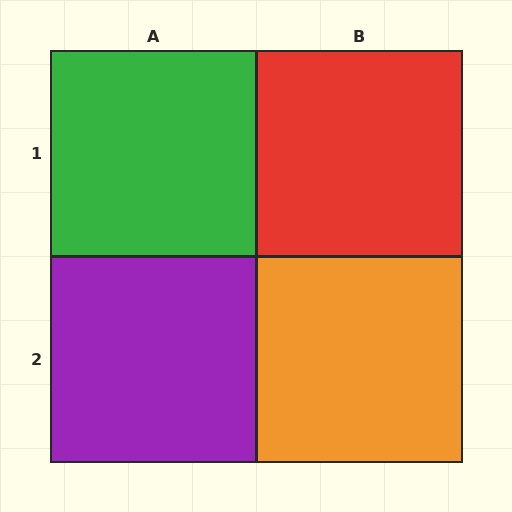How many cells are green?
1 cell is green.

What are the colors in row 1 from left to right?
Green, red.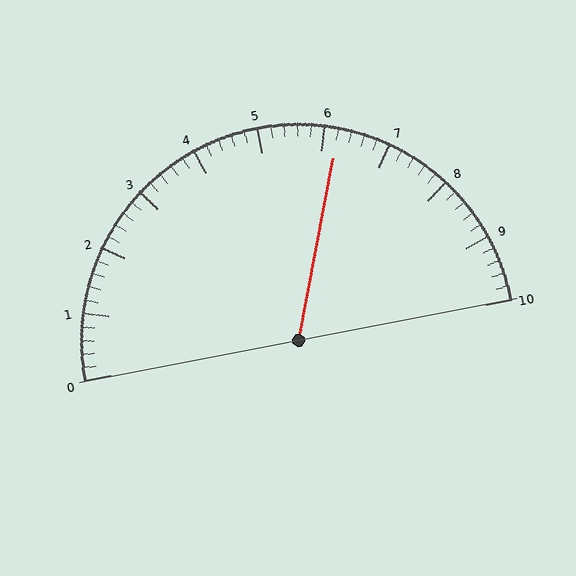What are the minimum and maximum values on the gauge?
The gauge ranges from 0 to 10.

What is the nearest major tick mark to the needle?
The nearest major tick mark is 6.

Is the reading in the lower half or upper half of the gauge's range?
The reading is in the upper half of the range (0 to 10).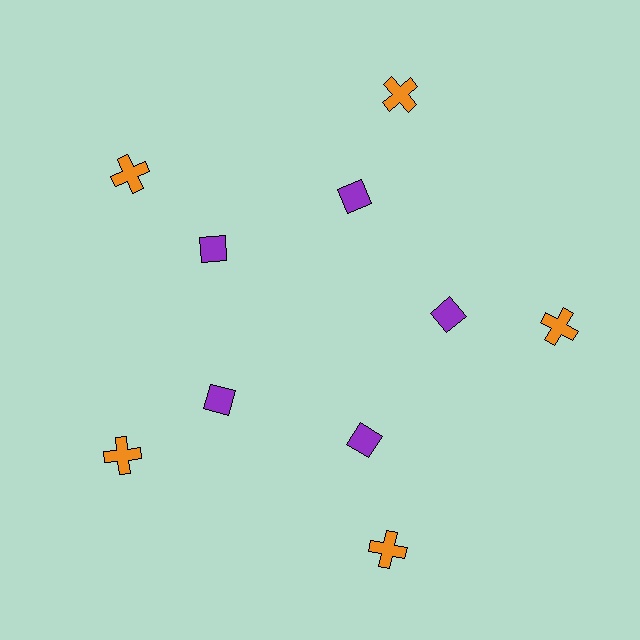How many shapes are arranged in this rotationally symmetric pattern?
There are 10 shapes, arranged in 5 groups of 2.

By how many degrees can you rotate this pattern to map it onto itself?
The pattern maps onto itself every 72 degrees of rotation.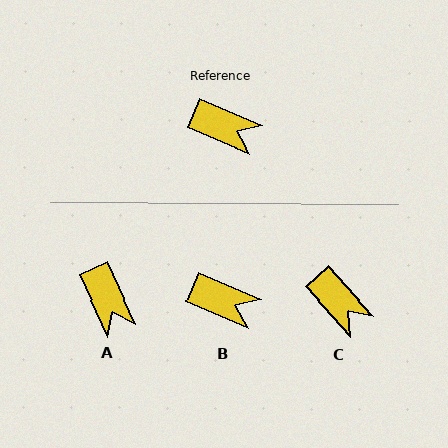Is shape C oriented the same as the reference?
No, it is off by about 24 degrees.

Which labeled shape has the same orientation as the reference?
B.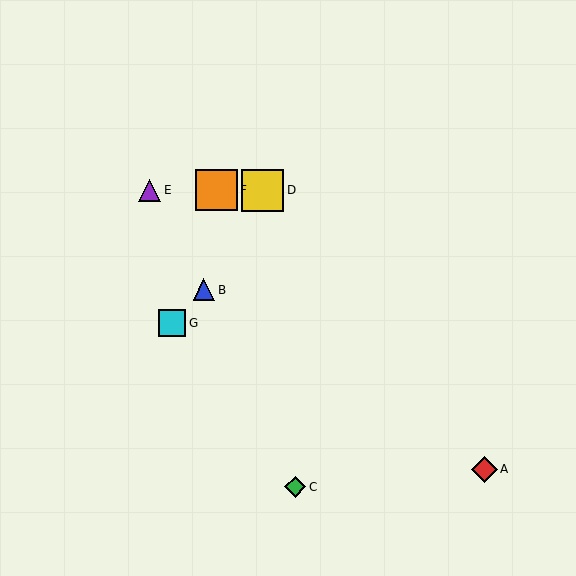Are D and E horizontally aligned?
Yes, both are at y≈190.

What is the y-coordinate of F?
Object F is at y≈190.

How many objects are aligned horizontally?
3 objects (D, E, F) are aligned horizontally.